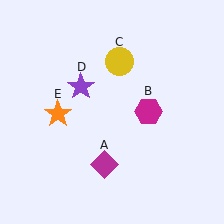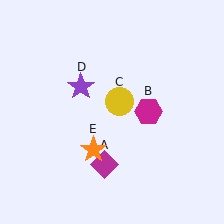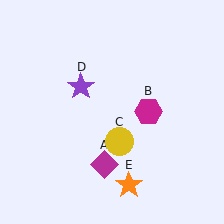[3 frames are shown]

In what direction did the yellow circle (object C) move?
The yellow circle (object C) moved down.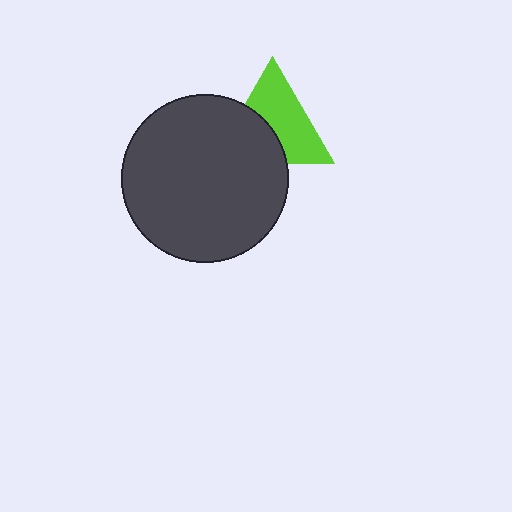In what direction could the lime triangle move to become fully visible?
The lime triangle could move toward the upper-right. That would shift it out from behind the dark gray circle entirely.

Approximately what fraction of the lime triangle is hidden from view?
Roughly 40% of the lime triangle is hidden behind the dark gray circle.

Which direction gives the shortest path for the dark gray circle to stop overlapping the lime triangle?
Moving toward the lower-left gives the shortest separation.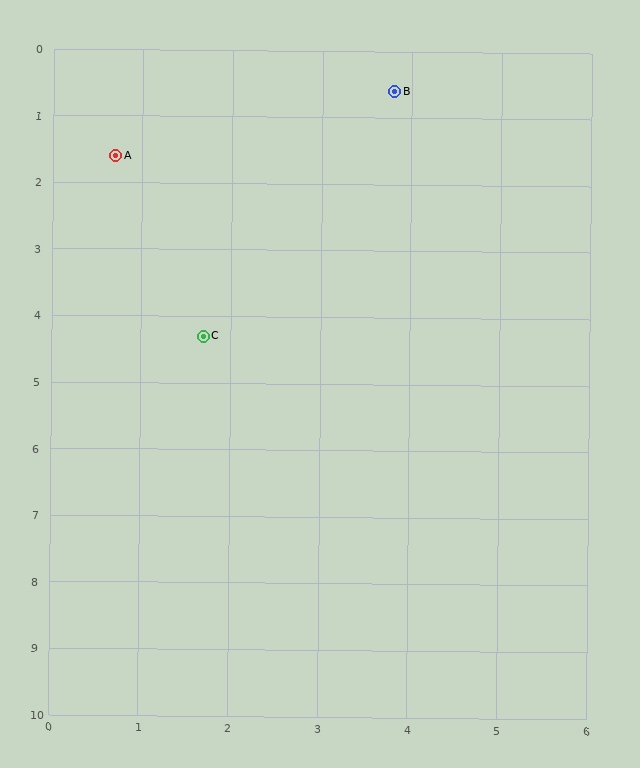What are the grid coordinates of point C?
Point C is at approximately (1.7, 4.3).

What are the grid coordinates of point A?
Point A is at approximately (0.7, 1.6).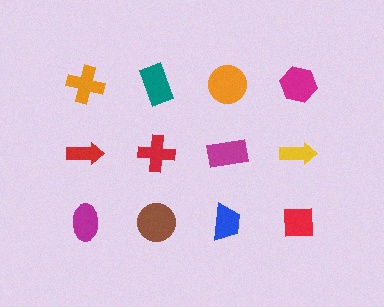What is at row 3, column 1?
A magenta ellipse.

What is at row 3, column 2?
A brown circle.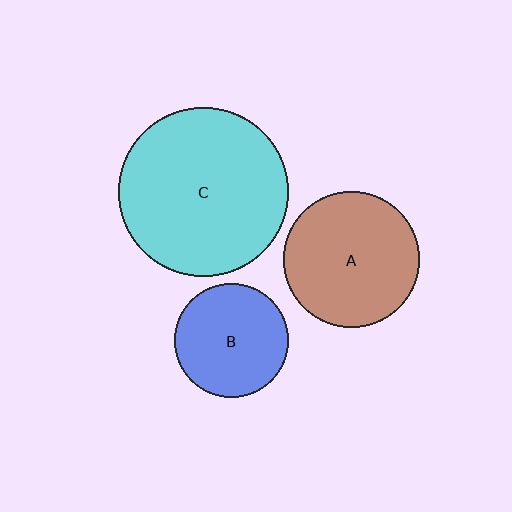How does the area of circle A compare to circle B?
Approximately 1.4 times.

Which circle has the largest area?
Circle C (cyan).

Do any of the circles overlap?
No, none of the circles overlap.